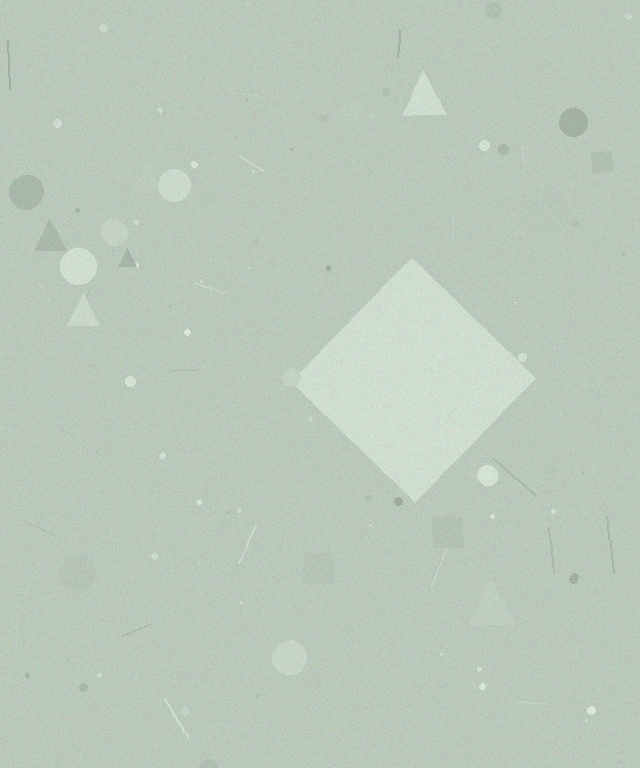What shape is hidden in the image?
A diamond is hidden in the image.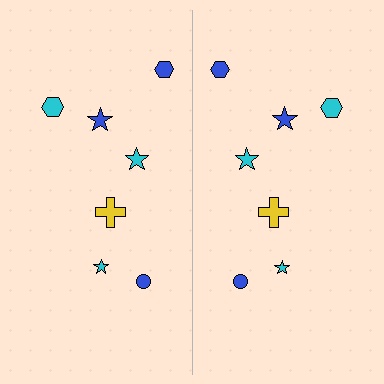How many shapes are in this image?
There are 14 shapes in this image.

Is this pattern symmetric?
Yes, this pattern has bilateral (reflection) symmetry.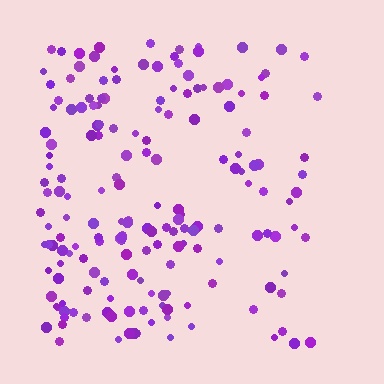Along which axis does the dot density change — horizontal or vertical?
Horizontal.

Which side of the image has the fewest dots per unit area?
The right.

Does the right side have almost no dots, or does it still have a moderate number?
Still a moderate number, just noticeably fewer than the left.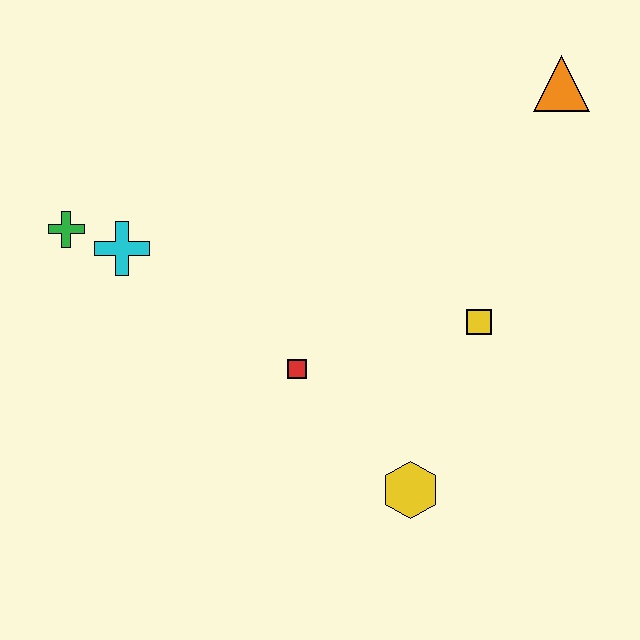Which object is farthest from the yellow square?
The green cross is farthest from the yellow square.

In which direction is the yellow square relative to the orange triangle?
The yellow square is below the orange triangle.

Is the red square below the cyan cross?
Yes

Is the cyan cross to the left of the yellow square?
Yes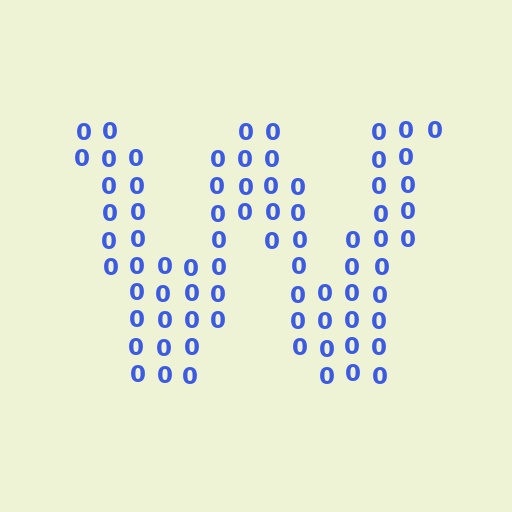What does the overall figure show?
The overall figure shows the letter W.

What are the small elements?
The small elements are digit 0's.